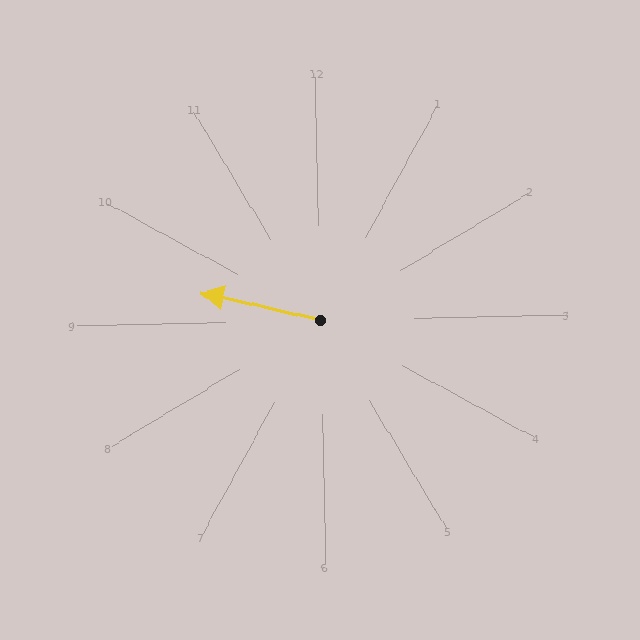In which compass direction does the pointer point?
West.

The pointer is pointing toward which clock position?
Roughly 9 o'clock.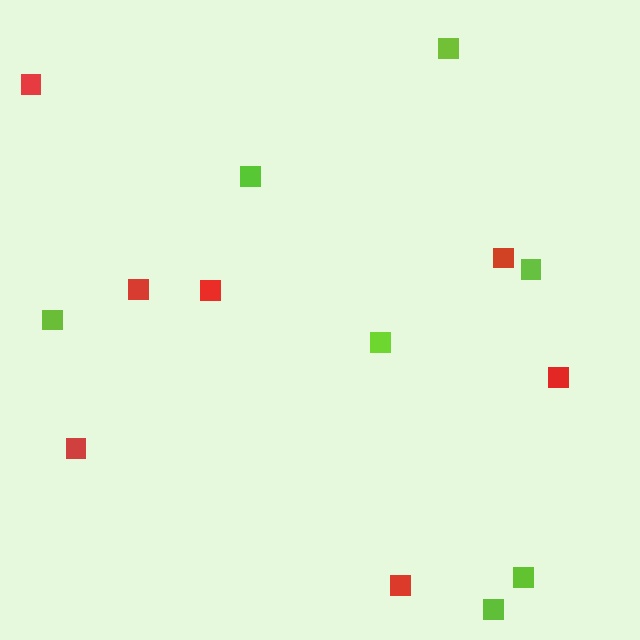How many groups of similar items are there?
There are 2 groups: one group of red squares (7) and one group of lime squares (7).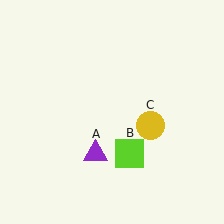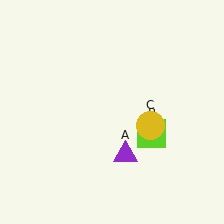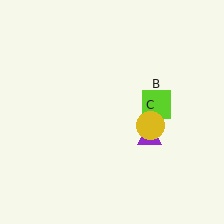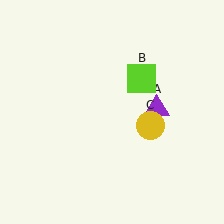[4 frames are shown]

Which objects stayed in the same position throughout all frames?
Yellow circle (object C) remained stationary.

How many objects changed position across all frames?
2 objects changed position: purple triangle (object A), lime square (object B).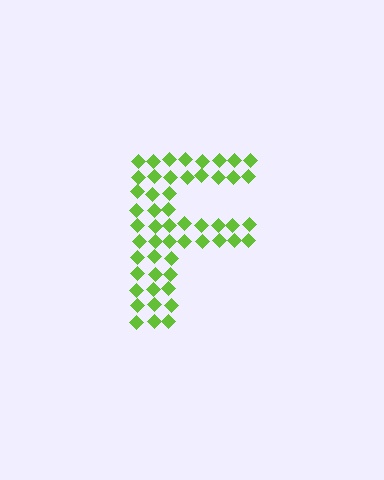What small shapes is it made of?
It is made of small diamonds.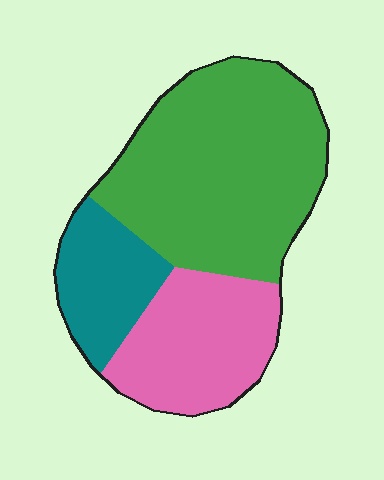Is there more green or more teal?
Green.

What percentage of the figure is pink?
Pink takes up between a sixth and a third of the figure.